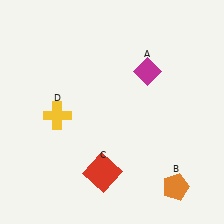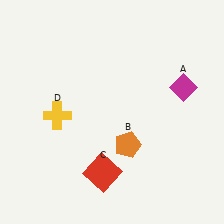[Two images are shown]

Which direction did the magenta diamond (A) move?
The magenta diamond (A) moved right.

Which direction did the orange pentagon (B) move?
The orange pentagon (B) moved left.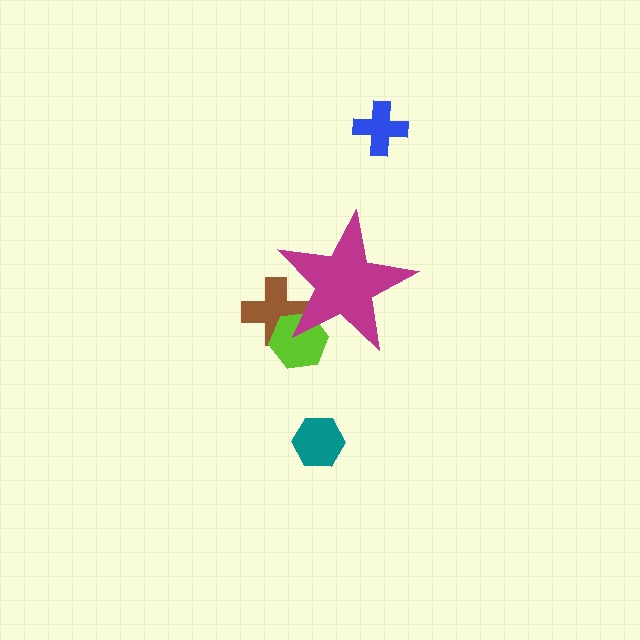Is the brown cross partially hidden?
Yes, the brown cross is partially hidden behind the magenta star.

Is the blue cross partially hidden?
No, the blue cross is fully visible.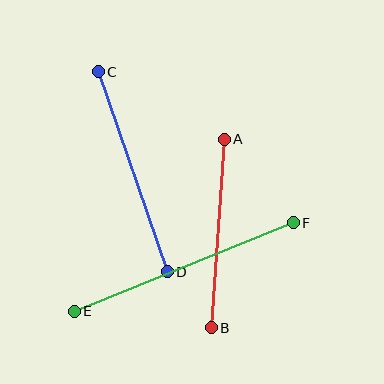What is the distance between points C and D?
The distance is approximately 211 pixels.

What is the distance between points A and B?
The distance is approximately 189 pixels.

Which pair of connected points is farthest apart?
Points E and F are farthest apart.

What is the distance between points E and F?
The distance is approximately 237 pixels.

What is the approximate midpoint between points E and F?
The midpoint is at approximately (184, 267) pixels.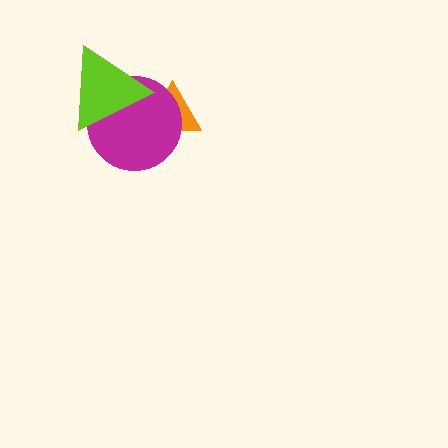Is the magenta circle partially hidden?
Yes, it is partially covered by another shape.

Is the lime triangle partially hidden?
No, no other shape covers it.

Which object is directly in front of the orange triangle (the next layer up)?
The magenta circle is directly in front of the orange triangle.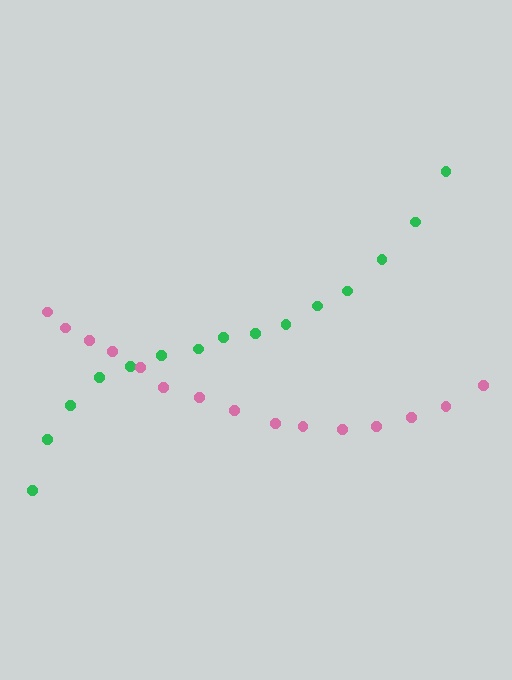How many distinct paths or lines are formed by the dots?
There are 2 distinct paths.